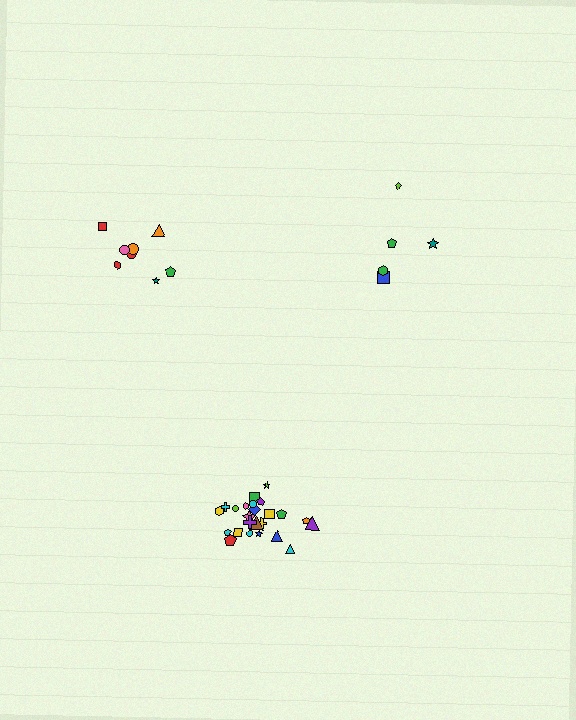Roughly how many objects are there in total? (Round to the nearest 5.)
Roughly 40 objects in total.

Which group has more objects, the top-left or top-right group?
The top-left group.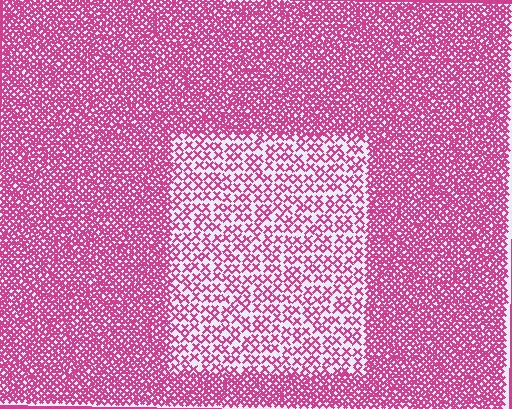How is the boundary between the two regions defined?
The boundary is defined by a change in element density (approximately 2.6x ratio). All elements are the same color, size, and shape.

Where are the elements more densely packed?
The elements are more densely packed outside the rectangle boundary.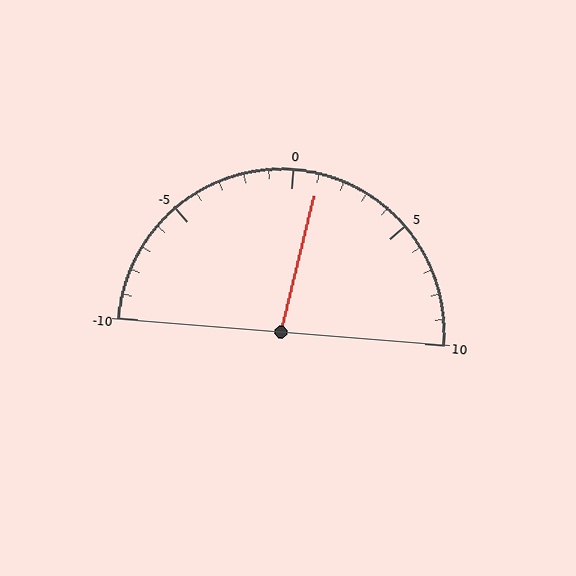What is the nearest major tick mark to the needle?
The nearest major tick mark is 0.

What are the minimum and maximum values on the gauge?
The gauge ranges from -10 to 10.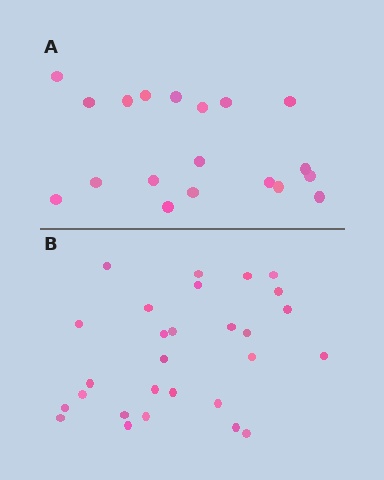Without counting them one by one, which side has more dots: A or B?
Region B (the bottom region) has more dots.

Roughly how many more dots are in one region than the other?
Region B has roughly 8 or so more dots than region A.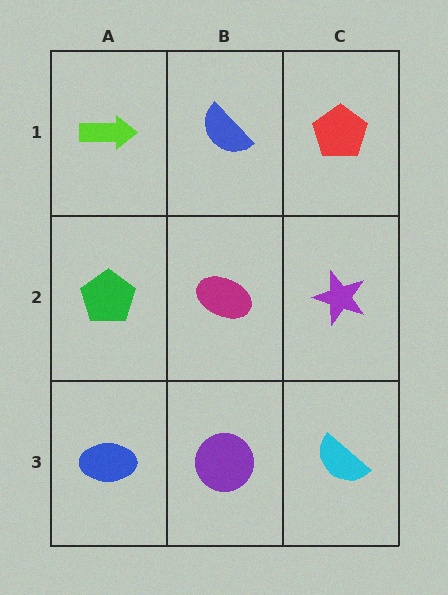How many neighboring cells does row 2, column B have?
4.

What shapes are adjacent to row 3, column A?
A green pentagon (row 2, column A), a purple circle (row 3, column B).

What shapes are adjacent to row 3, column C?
A purple star (row 2, column C), a purple circle (row 3, column B).